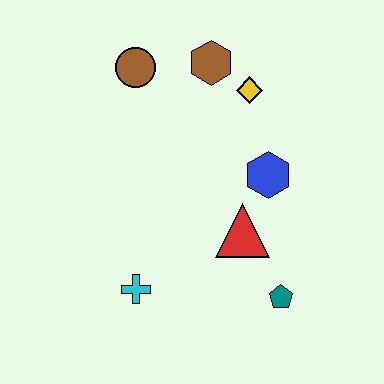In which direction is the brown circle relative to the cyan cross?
The brown circle is above the cyan cross.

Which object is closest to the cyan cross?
The red triangle is closest to the cyan cross.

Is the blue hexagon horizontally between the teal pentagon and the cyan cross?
Yes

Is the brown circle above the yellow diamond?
Yes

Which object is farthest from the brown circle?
The teal pentagon is farthest from the brown circle.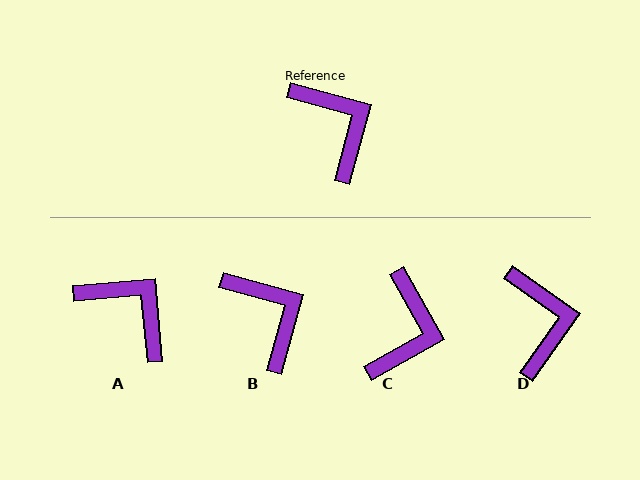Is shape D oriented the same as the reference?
No, it is off by about 20 degrees.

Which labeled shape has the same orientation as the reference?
B.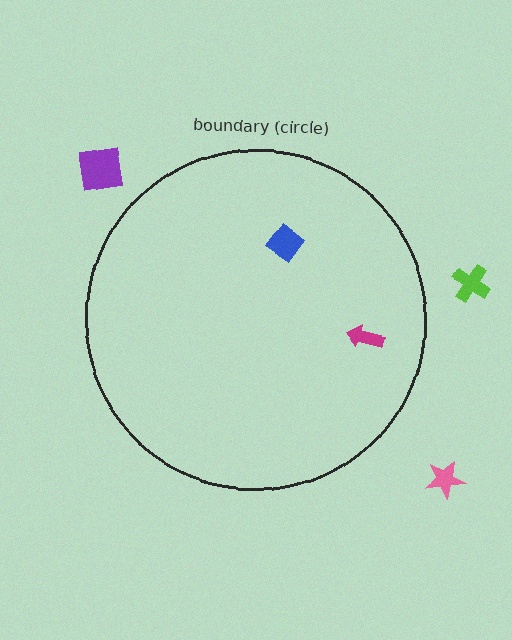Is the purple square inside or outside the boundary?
Outside.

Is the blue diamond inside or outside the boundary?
Inside.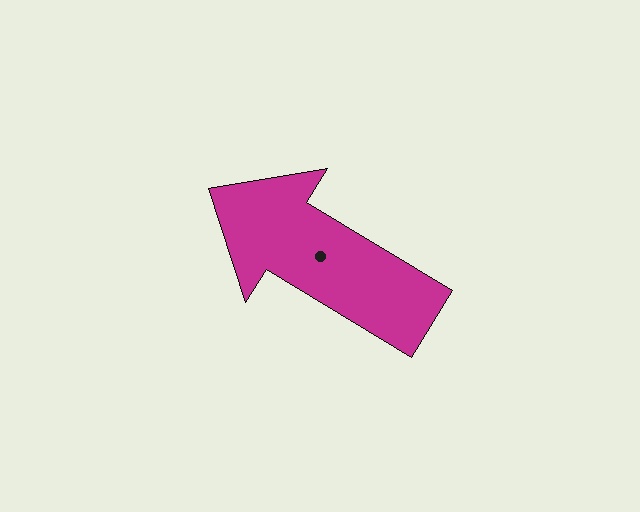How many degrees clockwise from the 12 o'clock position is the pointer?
Approximately 301 degrees.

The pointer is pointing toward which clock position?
Roughly 10 o'clock.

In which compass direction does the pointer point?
Northwest.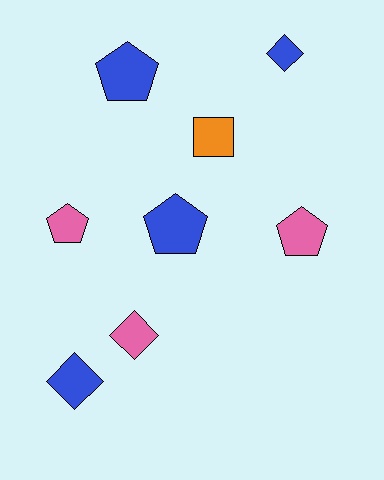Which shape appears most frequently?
Pentagon, with 4 objects.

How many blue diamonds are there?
There are 2 blue diamonds.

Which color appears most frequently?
Blue, with 4 objects.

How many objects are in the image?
There are 8 objects.